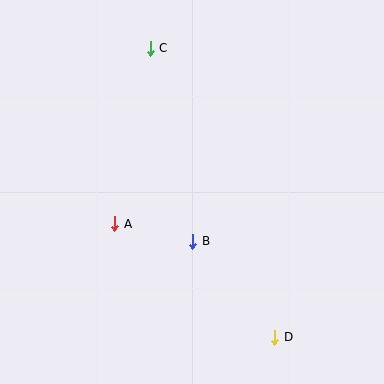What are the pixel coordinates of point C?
Point C is at (150, 48).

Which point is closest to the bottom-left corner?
Point A is closest to the bottom-left corner.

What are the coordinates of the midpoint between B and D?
The midpoint between B and D is at (234, 289).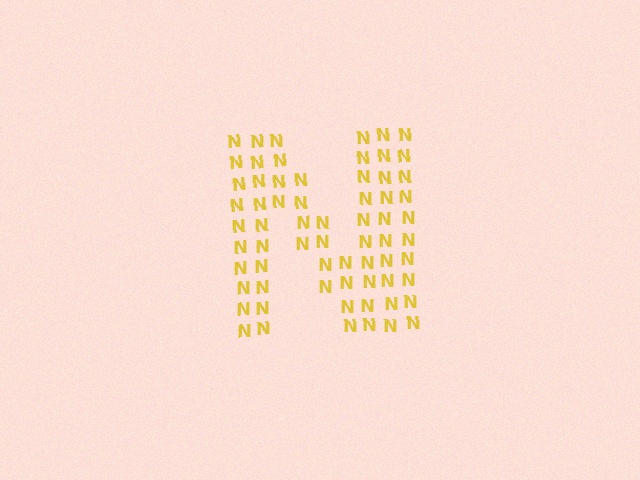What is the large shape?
The large shape is the letter N.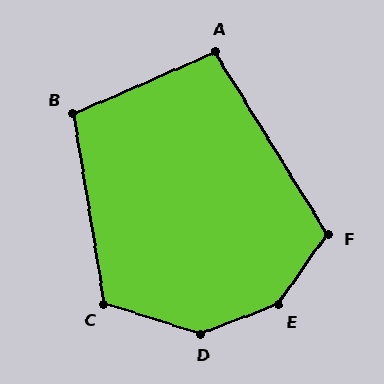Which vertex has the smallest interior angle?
A, at approximately 98 degrees.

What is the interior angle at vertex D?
Approximately 142 degrees (obtuse).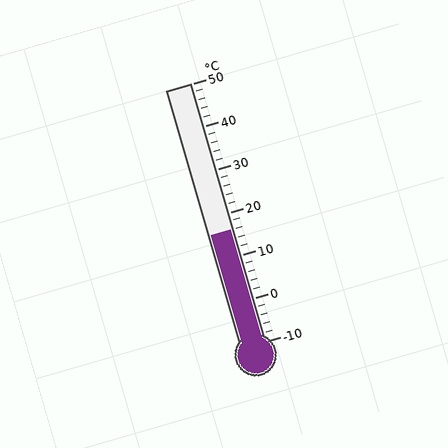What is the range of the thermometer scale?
The thermometer scale ranges from -10°C to 50°C.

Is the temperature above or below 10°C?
The temperature is above 10°C.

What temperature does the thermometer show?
The thermometer shows approximately 16°C.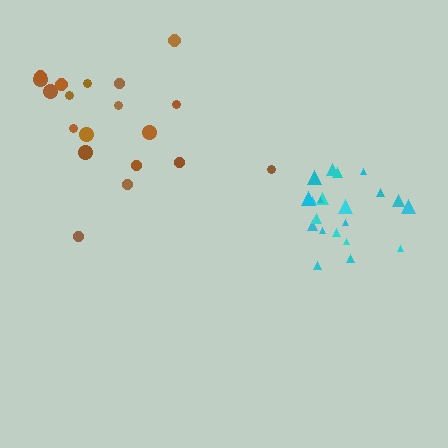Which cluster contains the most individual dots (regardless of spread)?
Cyan (22).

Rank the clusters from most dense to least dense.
cyan, brown.